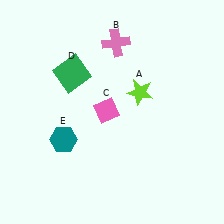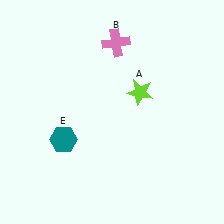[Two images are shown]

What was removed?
The green square (D), the pink diamond (C) were removed in Image 2.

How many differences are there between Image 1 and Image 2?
There are 2 differences between the two images.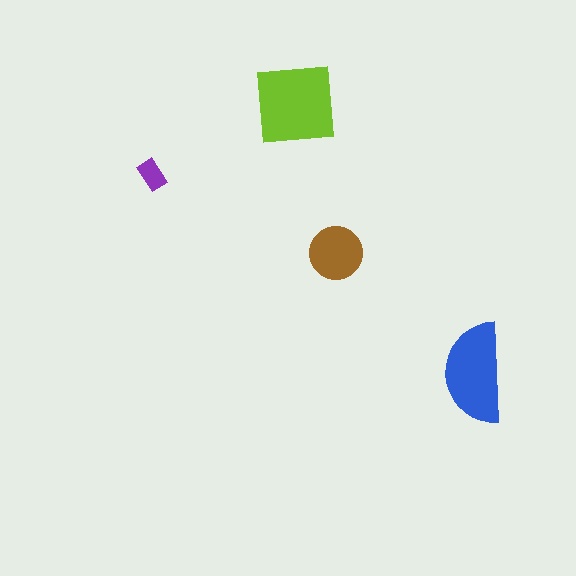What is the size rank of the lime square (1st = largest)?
1st.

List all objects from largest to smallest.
The lime square, the blue semicircle, the brown circle, the purple rectangle.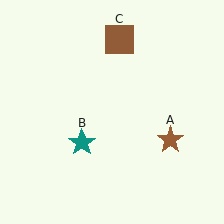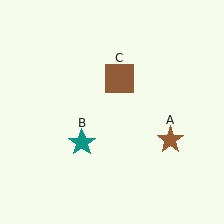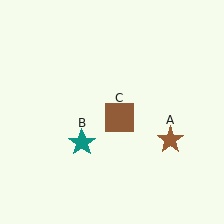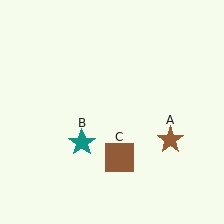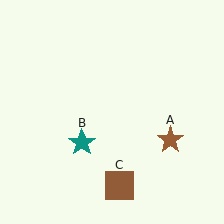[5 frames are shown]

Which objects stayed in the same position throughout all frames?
Brown star (object A) and teal star (object B) remained stationary.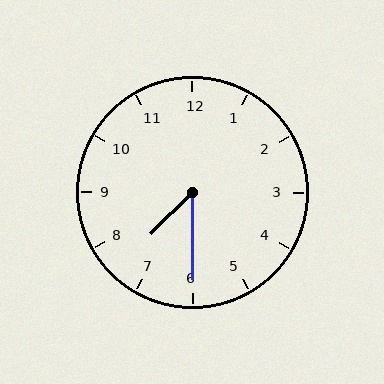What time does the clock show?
7:30.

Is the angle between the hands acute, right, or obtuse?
It is acute.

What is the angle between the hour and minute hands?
Approximately 45 degrees.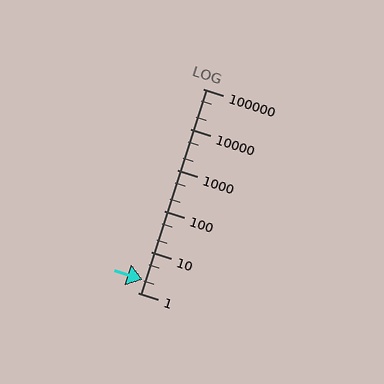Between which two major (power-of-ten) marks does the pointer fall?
The pointer is between 1 and 10.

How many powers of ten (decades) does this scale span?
The scale spans 5 decades, from 1 to 100000.